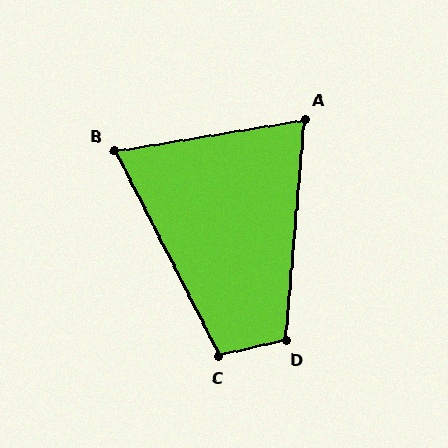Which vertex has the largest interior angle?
D, at approximately 108 degrees.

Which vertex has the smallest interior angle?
B, at approximately 72 degrees.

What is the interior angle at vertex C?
Approximately 104 degrees (obtuse).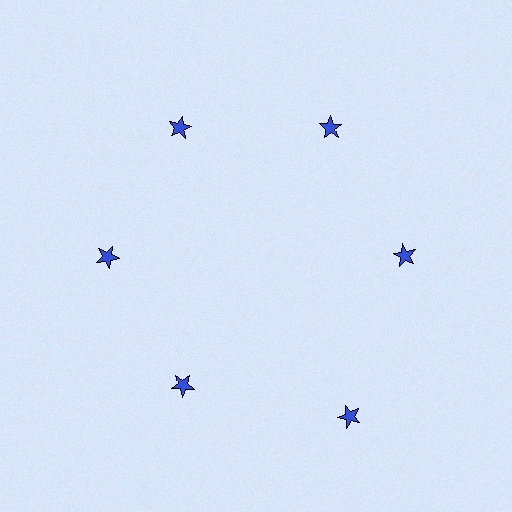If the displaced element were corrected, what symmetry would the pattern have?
It would have 6-fold rotational symmetry — the pattern would map onto itself every 60 degrees.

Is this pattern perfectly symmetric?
No. The 6 blue stars are arranged in a ring, but one element near the 5 o'clock position is pushed outward from the center, breaking the 6-fold rotational symmetry.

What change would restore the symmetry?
The symmetry would be restored by moving it inward, back onto the ring so that all 6 stars sit at equal angles and equal distance from the center.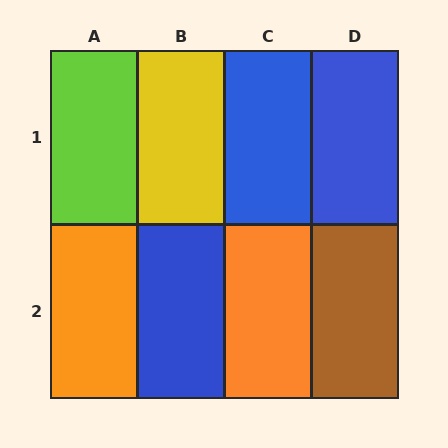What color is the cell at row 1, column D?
Blue.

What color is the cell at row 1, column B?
Yellow.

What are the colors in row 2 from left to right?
Orange, blue, orange, brown.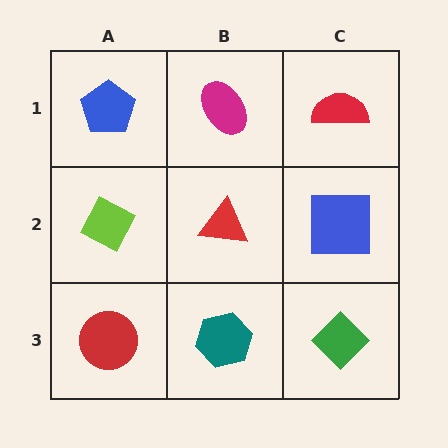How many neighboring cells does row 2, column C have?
3.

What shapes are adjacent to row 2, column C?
A red semicircle (row 1, column C), a green diamond (row 3, column C), a red triangle (row 2, column B).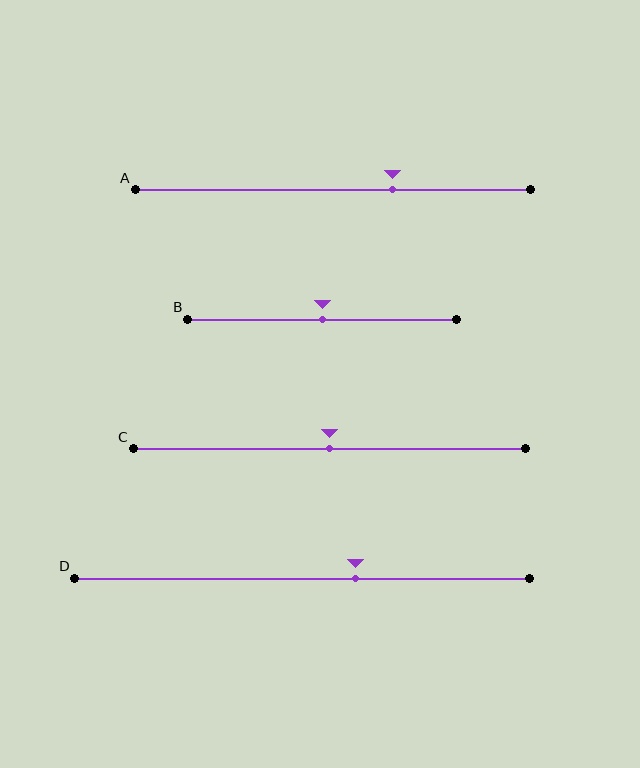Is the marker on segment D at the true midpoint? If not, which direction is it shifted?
No, the marker on segment D is shifted to the right by about 12% of the segment length.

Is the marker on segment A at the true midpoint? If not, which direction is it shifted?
No, the marker on segment A is shifted to the right by about 15% of the segment length.